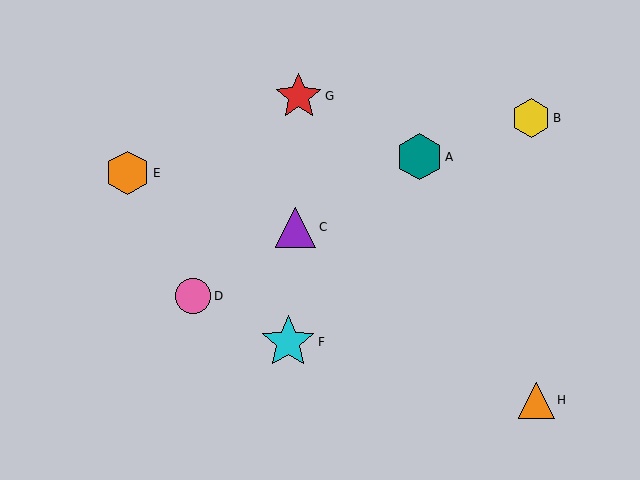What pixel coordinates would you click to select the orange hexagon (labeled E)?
Click at (128, 173) to select the orange hexagon E.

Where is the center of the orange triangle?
The center of the orange triangle is at (536, 400).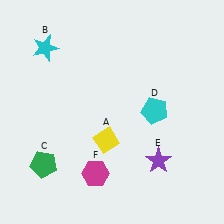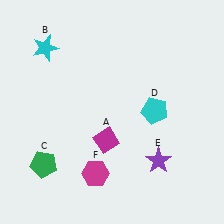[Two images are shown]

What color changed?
The diamond (A) changed from yellow in Image 1 to magenta in Image 2.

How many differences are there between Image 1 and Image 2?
There is 1 difference between the two images.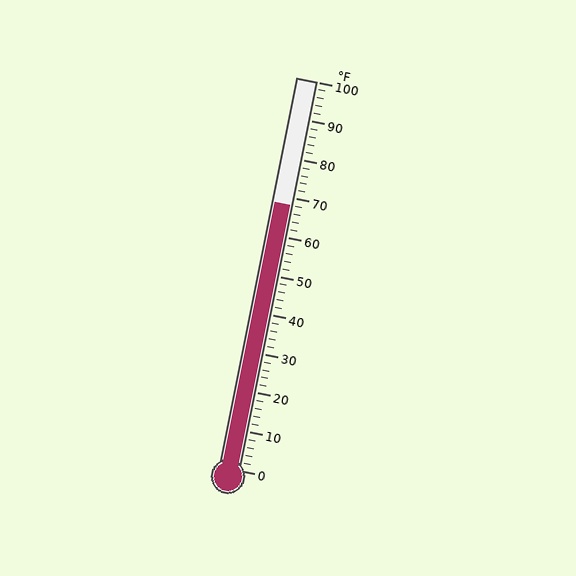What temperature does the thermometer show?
The thermometer shows approximately 68°F.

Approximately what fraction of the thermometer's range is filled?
The thermometer is filled to approximately 70% of its range.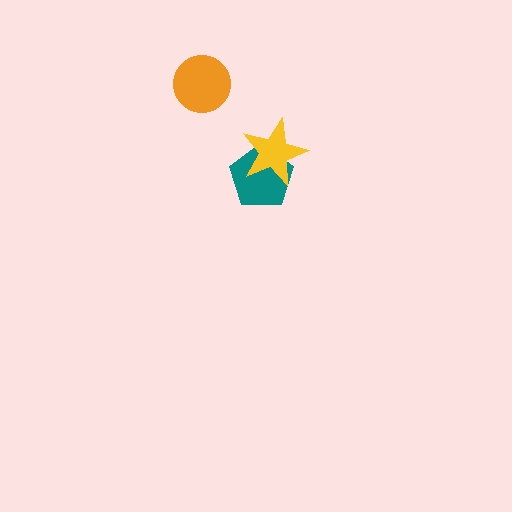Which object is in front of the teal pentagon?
The yellow star is in front of the teal pentagon.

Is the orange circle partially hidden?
No, no other shape covers it.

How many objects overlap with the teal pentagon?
1 object overlaps with the teal pentagon.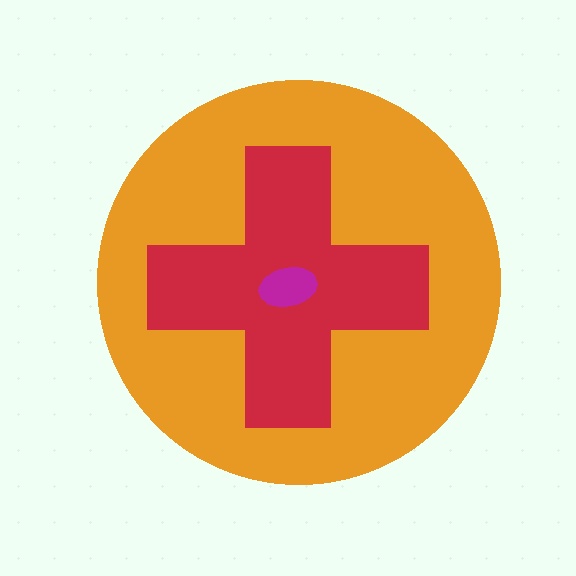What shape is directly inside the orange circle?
The red cross.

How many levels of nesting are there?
3.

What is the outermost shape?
The orange circle.